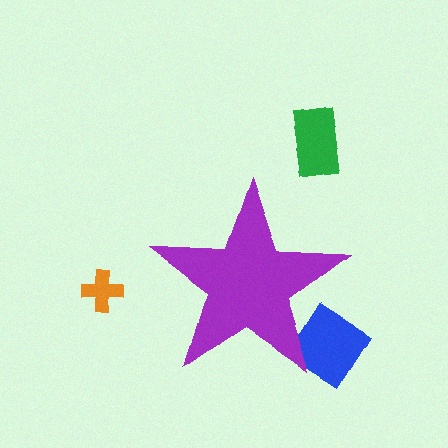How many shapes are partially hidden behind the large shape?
1 shape is partially hidden.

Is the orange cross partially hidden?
No, the orange cross is fully visible.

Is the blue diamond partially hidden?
Yes, the blue diamond is partially hidden behind the purple star.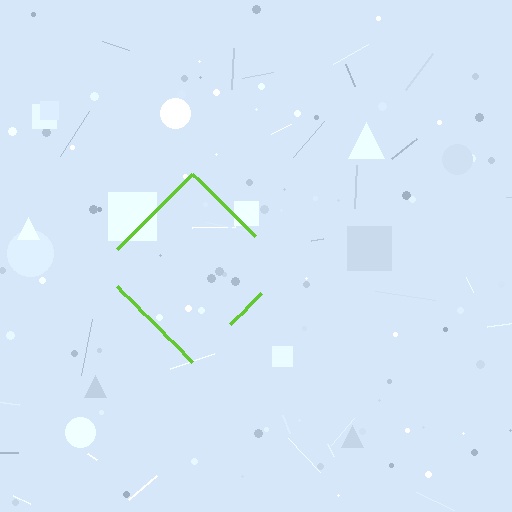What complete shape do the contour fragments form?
The contour fragments form a diamond.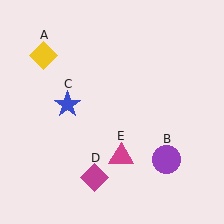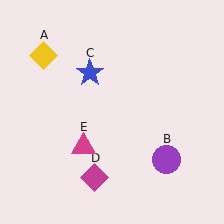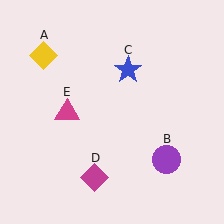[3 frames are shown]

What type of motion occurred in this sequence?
The blue star (object C), magenta triangle (object E) rotated clockwise around the center of the scene.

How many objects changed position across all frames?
2 objects changed position: blue star (object C), magenta triangle (object E).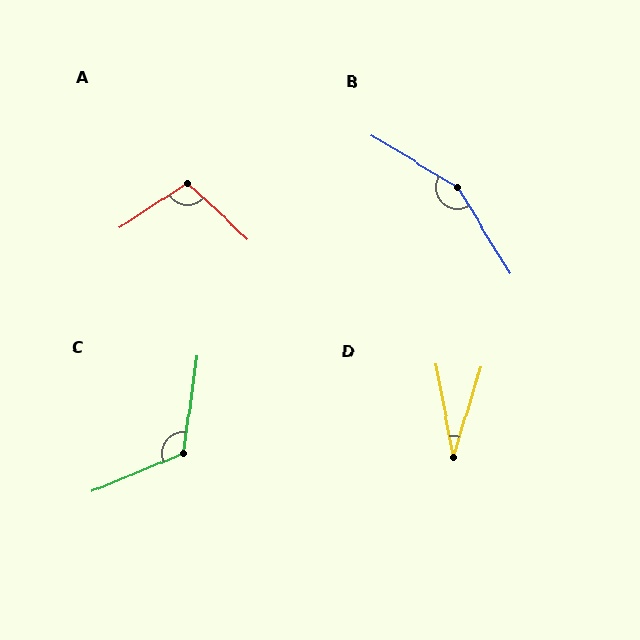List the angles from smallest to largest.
D (27°), A (104°), C (121°), B (153°).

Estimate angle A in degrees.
Approximately 104 degrees.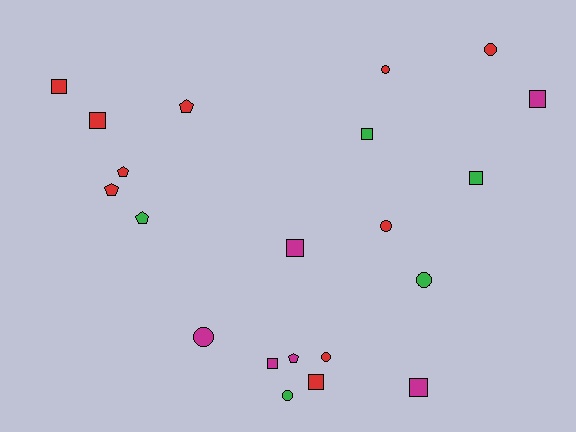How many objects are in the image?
There are 21 objects.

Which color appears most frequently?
Red, with 10 objects.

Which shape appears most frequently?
Square, with 9 objects.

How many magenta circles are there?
There is 1 magenta circle.